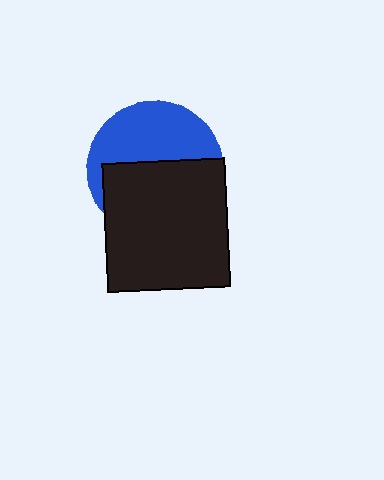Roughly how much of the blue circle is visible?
About half of it is visible (roughly 46%).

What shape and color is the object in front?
The object in front is a black rectangle.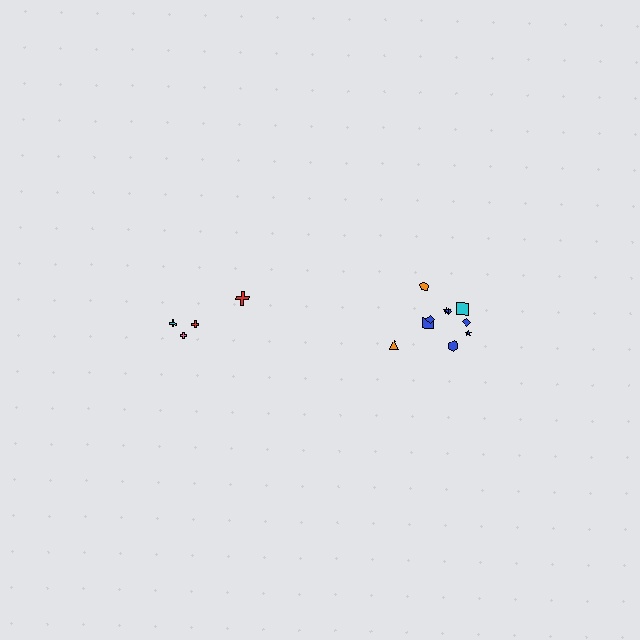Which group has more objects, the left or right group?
The right group.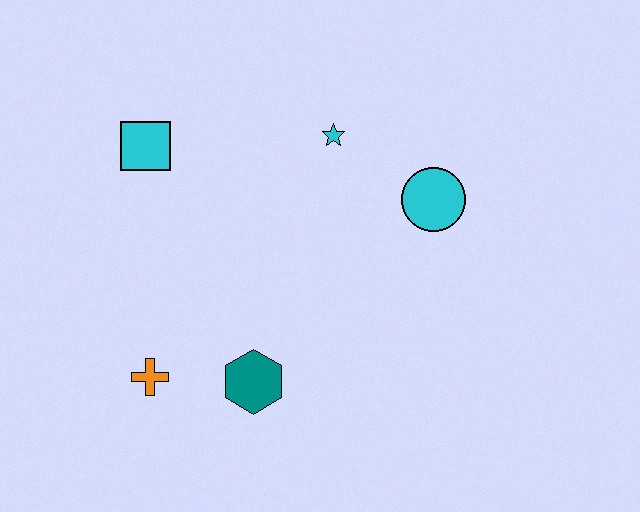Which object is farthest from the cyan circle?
The orange cross is farthest from the cyan circle.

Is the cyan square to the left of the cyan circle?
Yes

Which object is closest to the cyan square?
The cyan star is closest to the cyan square.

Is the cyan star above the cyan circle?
Yes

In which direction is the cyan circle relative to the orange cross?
The cyan circle is to the right of the orange cross.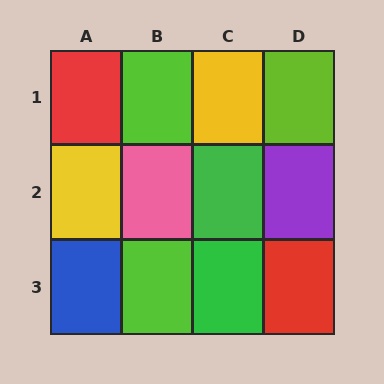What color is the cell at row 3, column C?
Green.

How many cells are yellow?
2 cells are yellow.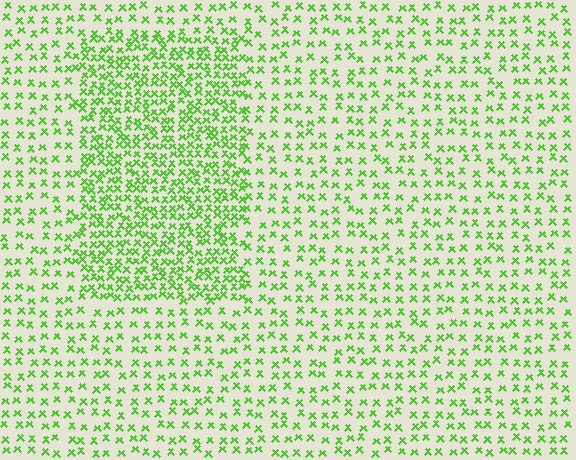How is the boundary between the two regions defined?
The boundary is defined by a change in element density (approximately 2.1x ratio). All elements are the same color, size, and shape.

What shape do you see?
I see a rectangle.